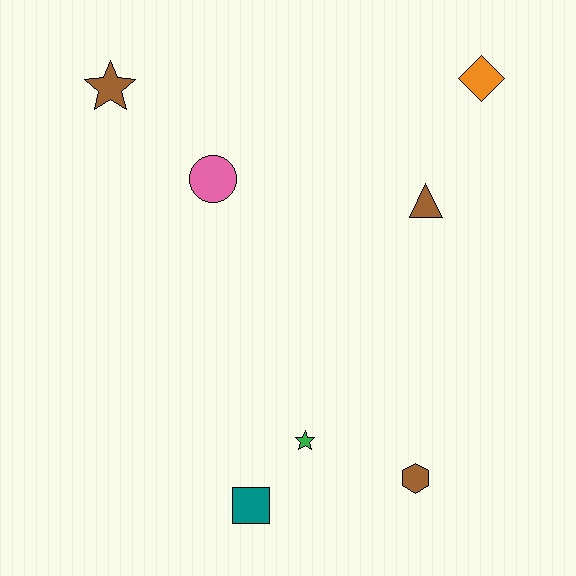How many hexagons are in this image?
There is 1 hexagon.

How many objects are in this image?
There are 7 objects.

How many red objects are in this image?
There are no red objects.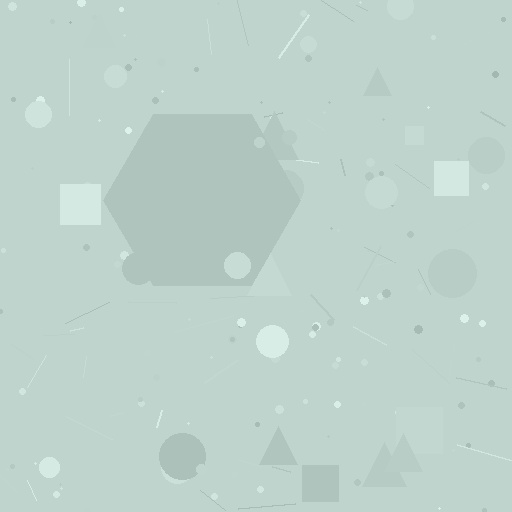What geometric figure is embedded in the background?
A hexagon is embedded in the background.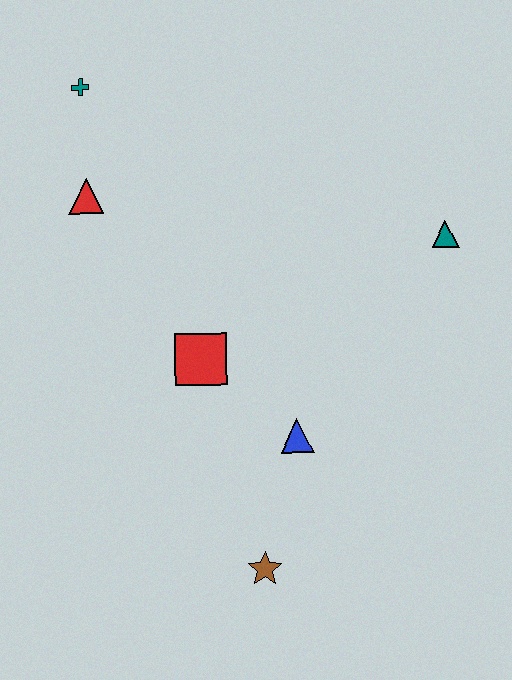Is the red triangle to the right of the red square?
No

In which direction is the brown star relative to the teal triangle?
The brown star is below the teal triangle.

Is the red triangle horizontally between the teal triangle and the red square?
No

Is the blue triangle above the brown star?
Yes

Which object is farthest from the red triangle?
The brown star is farthest from the red triangle.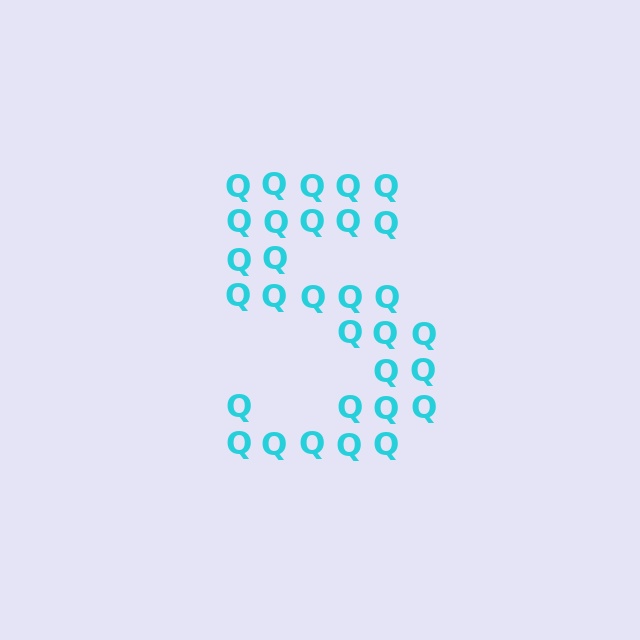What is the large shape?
The large shape is the digit 5.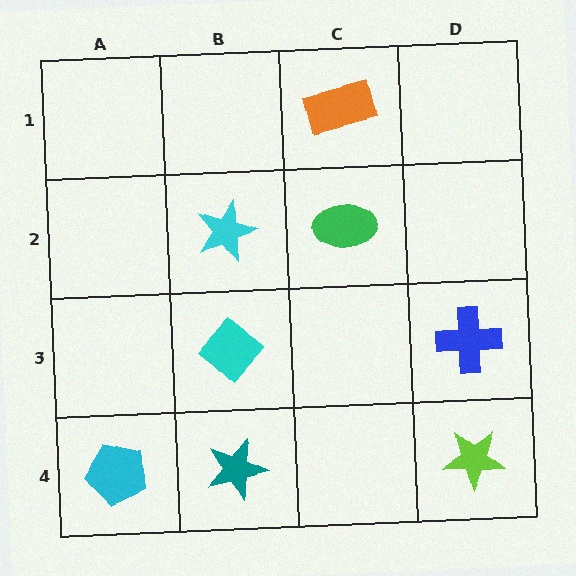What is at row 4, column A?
A cyan pentagon.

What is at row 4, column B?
A teal star.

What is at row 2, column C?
A green ellipse.